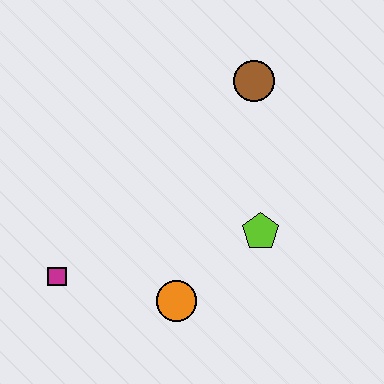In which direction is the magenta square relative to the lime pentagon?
The magenta square is to the left of the lime pentagon.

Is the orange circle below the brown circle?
Yes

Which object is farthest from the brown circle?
The magenta square is farthest from the brown circle.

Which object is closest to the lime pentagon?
The orange circle is closest to the lime pentagon.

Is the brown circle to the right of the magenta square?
Yes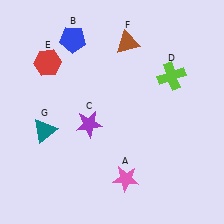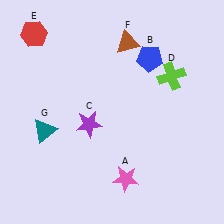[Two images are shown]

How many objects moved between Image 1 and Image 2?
2 objects moved between the two images.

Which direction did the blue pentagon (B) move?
The blue pentagon (B) moved right.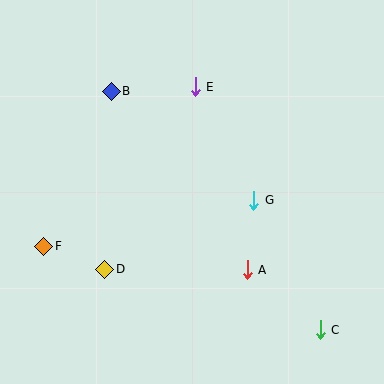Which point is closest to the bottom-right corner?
Point C is closest to the bottom-right corner.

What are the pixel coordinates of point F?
Point F is at (44, 246).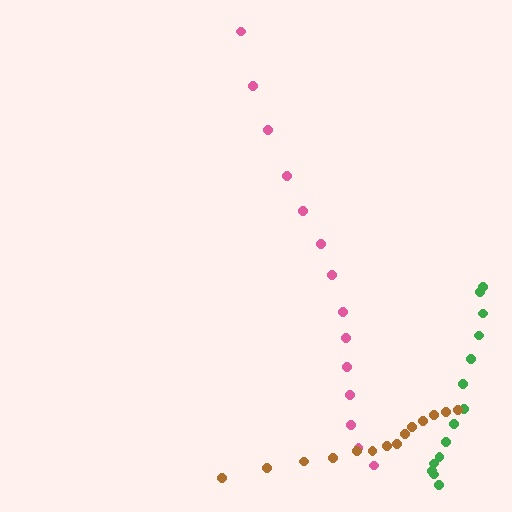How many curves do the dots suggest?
There are 3 distinct paths.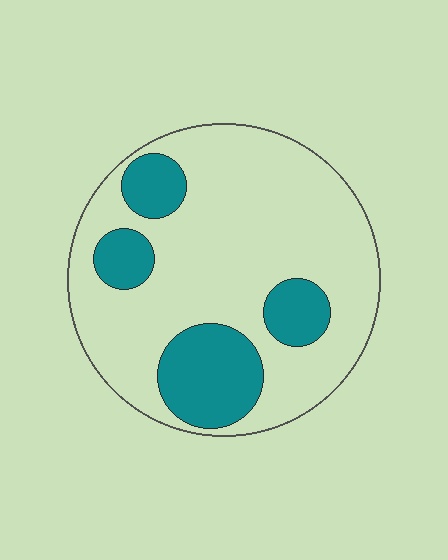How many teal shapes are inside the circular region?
4.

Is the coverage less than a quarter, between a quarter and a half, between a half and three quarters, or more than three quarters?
Less than a quarter.